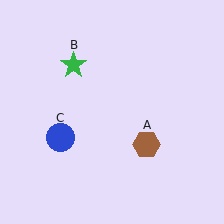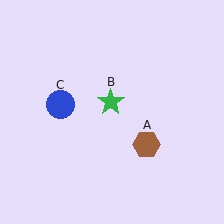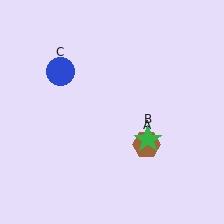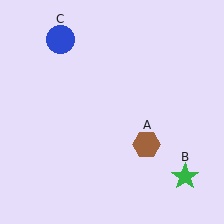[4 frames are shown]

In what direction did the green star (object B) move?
The green star (object B) moved down and to the right.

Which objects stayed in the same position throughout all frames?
Brown hexagon (object A) remained stationary.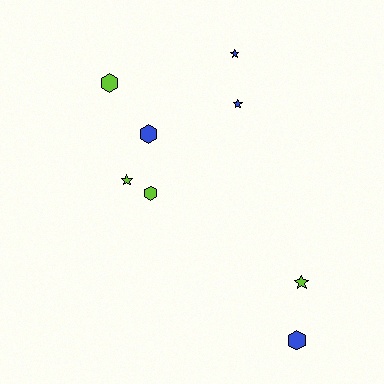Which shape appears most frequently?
Star, with 4 objects.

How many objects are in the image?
There are 8 objects.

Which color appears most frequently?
Lime, with 4 objects.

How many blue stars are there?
There are 2 blue stars.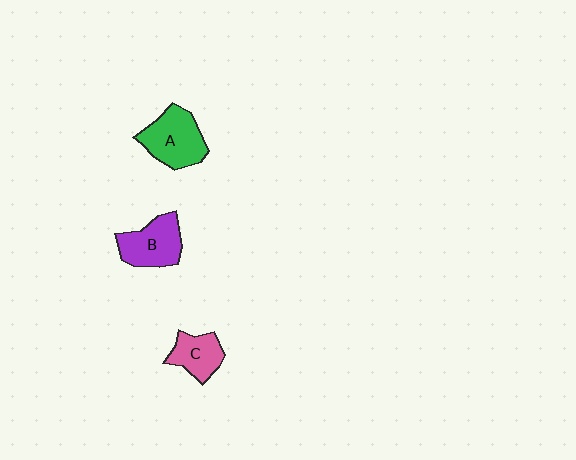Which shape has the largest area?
Shape A (green).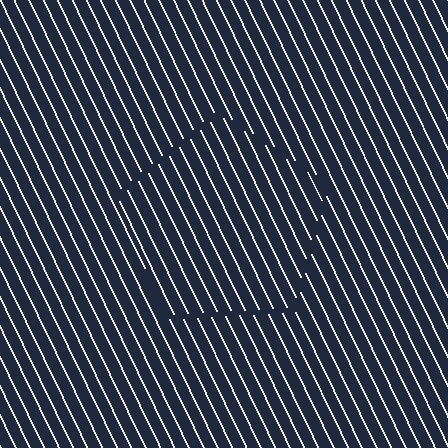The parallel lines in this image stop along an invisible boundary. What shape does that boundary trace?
An illusory pentagon. The interior of the shape contains the same grating, shifted by half a period — the contour is defined by the phase discontinuity where line-ends from the inner and outer gratings abut.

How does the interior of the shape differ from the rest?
The interior of the shape contains the same grating, shifted by half a period — the contour is defined by the phase discontinuity where line-ends from the inner and outer gratings abut.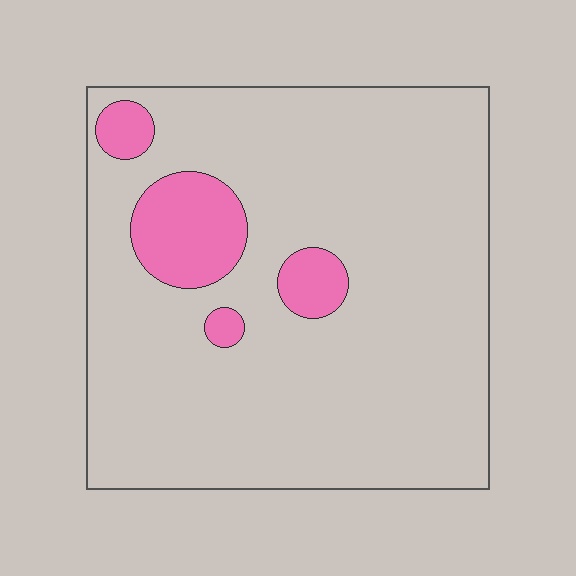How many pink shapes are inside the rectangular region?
4.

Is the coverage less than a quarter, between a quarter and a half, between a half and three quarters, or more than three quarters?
Less than a quarter.